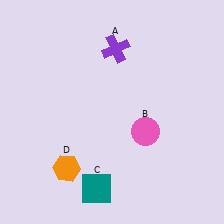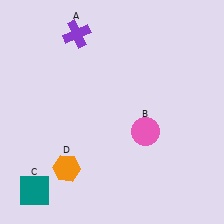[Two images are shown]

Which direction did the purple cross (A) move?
The purple cross (A) moved left.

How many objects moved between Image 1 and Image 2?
2 objects moved between the two images.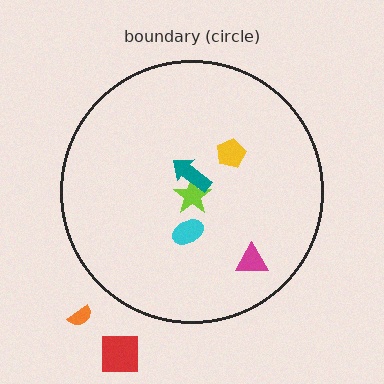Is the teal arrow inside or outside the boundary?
Inside.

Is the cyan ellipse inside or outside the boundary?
Inside.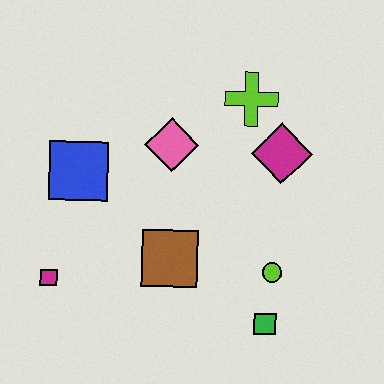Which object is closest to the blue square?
The pink diamond is closest to the blue square.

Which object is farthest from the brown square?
The lime cross is farthest from the brown square.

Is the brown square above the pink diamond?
No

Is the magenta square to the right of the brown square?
No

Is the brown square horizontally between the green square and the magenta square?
Yes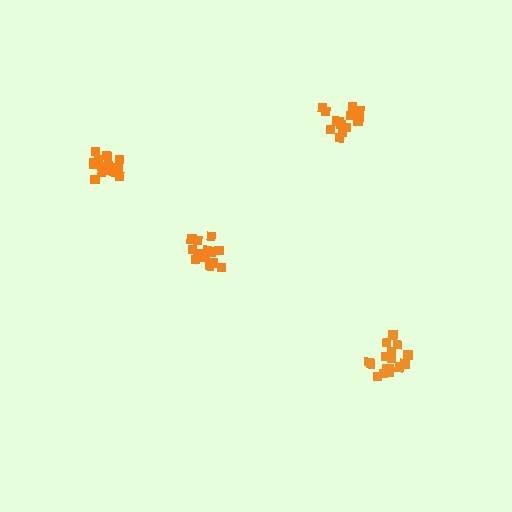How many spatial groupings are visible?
There are 4 spatial groupings.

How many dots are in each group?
Group 1: 19 dots, Group 2: 15 dots, Group 3: 17 dots, Group 4: 16 dots (67 total).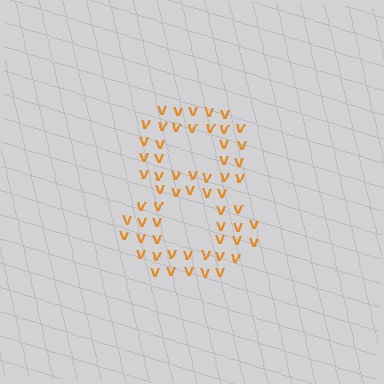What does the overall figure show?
The overall figure shows the digit 8.